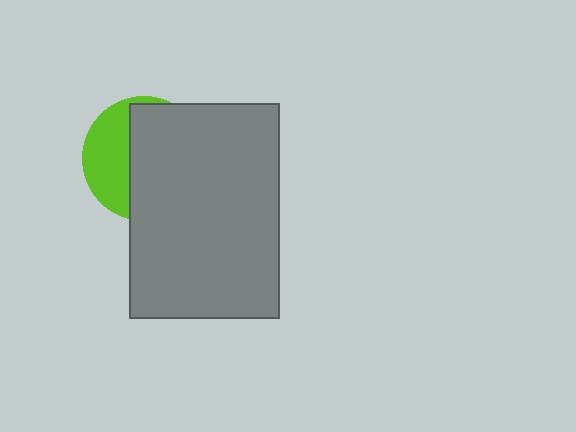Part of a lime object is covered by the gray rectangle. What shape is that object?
It is a circle.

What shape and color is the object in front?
The object in front is a gray rectangle.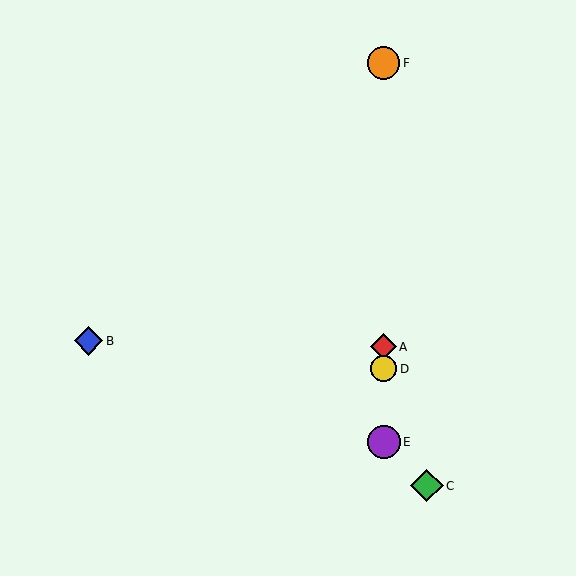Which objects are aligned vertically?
Objects A, D, E, F are aligned vertically.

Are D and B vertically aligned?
No, D is at x≈384 and B is at x≈89.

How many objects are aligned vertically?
4 objects (A, D, E, F) are aligned vertically.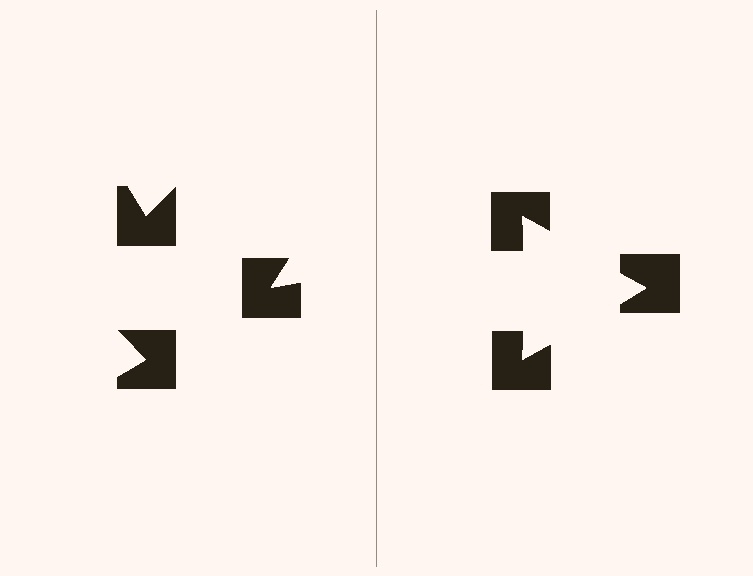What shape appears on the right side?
An illusory triangle.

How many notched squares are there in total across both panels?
6 — 3 on each side.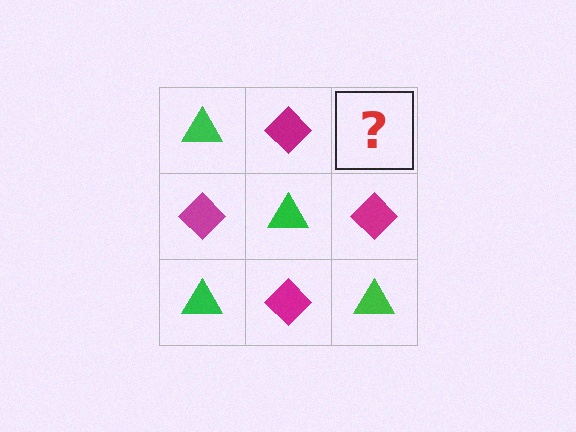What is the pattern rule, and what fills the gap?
The rule is that it alternates green triangle and magenta diamond in a checkerboard pattern. The gap should be filled with a green triangle.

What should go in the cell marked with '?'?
The missing cell should contain a green triangle.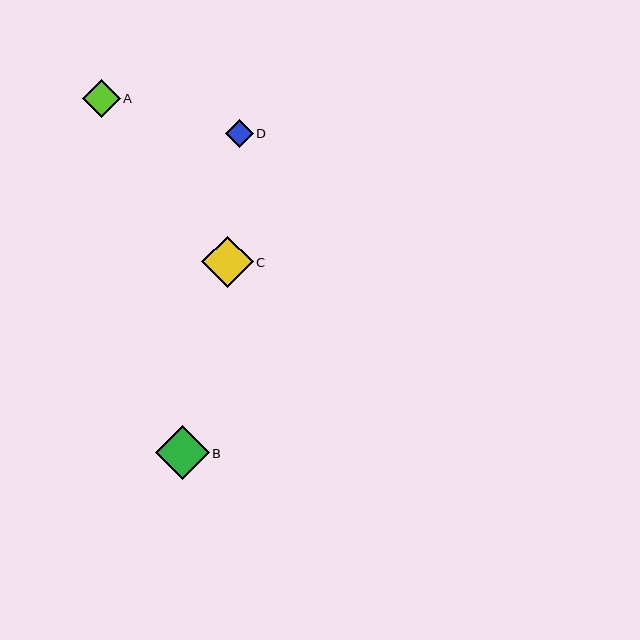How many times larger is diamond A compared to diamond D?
Diamond A is approximately 1.4 times the size of diamond D.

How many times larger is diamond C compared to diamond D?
Diamond C is approximately 1.9 times the size of diamond D.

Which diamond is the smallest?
Diamond D is the smallest with a size of approximately 28 pixels.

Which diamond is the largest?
Diamond B is the largest with a size of approximately 54 pixels.